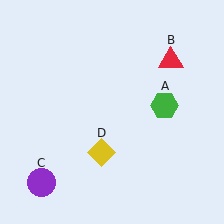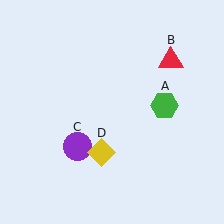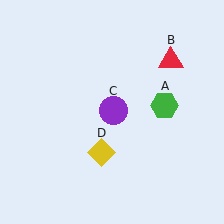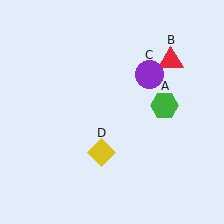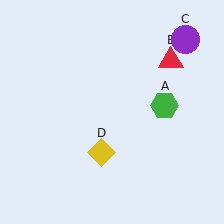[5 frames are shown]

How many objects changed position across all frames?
1 object changed position: purple circle (object C).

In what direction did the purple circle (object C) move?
The purple circle (object C) moved up and to the right.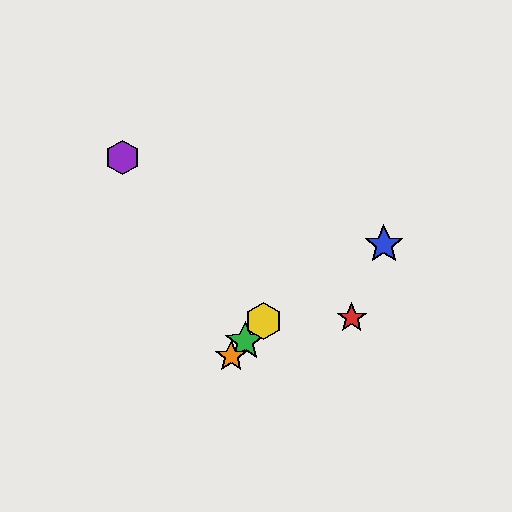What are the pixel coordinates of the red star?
The red star is at (352, 318).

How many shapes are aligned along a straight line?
3 shapes (the green star, the yellow hexagon, the orange star) are aligned along a straight line.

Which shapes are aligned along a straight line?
The green star, the yellow hexagon, the orange star are aligned along a straight line.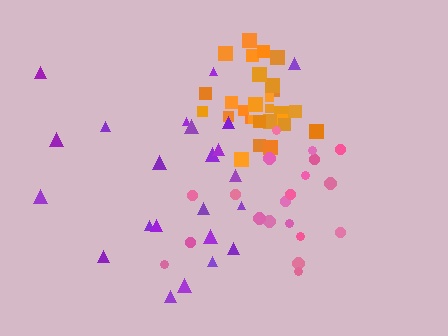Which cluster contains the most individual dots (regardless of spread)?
Orange (29).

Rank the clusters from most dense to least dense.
orange, purple, pink.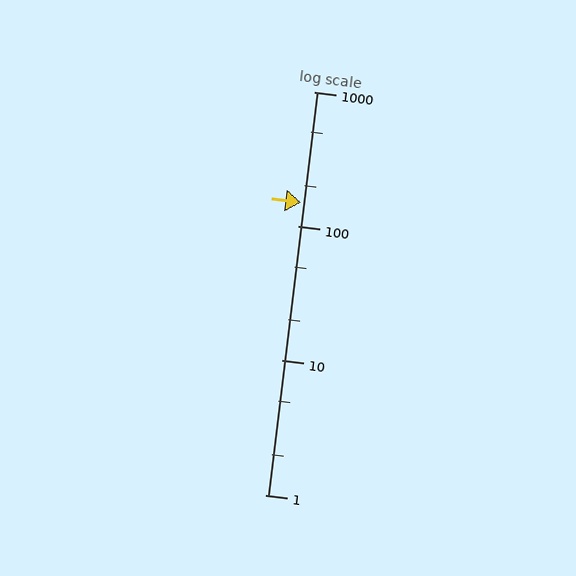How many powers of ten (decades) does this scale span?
The scale spans 3 decades, from 1 to 1000.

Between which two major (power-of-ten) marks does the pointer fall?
The pointer is between 100 and 1000.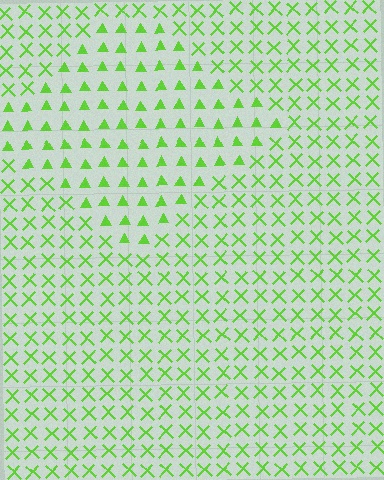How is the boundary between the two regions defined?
The boundary is defined by a change in element shape: triangles inside vs. X marks outside. All elements share the same color and spacing.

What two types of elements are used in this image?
The image uses triangles inside the diamond region and X marks outside it.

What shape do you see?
I see a diamond.